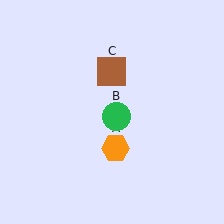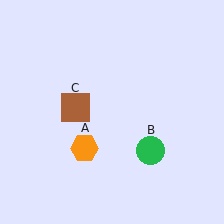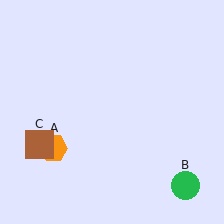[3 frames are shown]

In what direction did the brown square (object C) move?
The brown square (object C) moved down and to the left.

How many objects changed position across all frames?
3 objects changed position: orange hexagon (object A), green circle (object B), brown square (object C).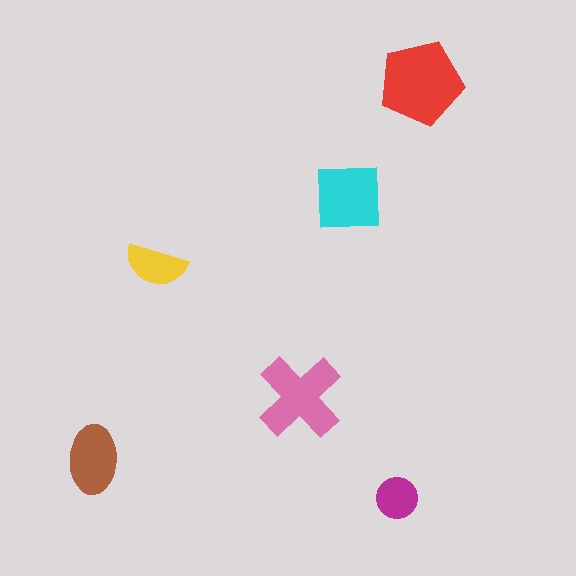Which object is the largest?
The red pentagon.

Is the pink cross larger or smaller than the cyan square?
Larger.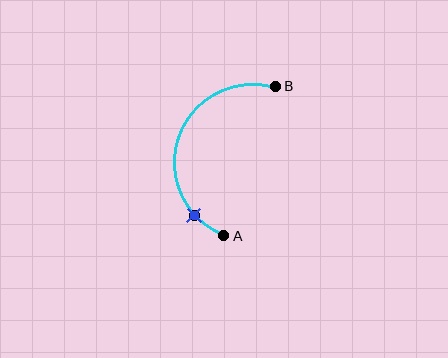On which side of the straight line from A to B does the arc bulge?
The arc bulges to the left of the straight line connecting A and B.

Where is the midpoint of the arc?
The arc midpoint is the point on the curve farthest from the straight line joining A and B. It sits to the left of that line.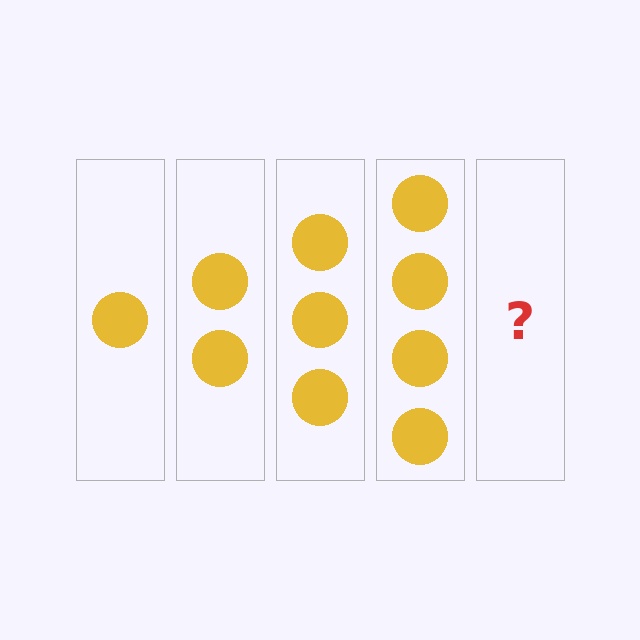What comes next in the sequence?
The next element should be 5 circles.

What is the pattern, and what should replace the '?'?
The pattern is that each step adds one more circle. The '?' should be 5 circles.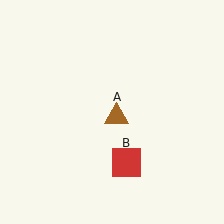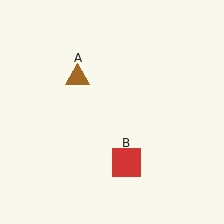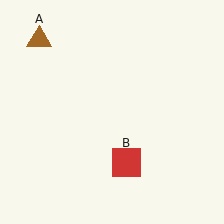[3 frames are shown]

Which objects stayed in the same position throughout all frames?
Red square (object B) remained stationary.